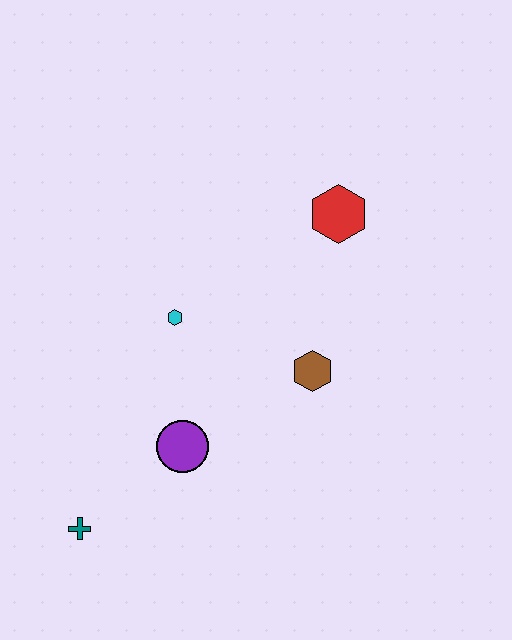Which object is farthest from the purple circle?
The red hexagon is farthest from the purple circle.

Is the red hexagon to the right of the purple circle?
Yes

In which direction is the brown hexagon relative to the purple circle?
The brown hexagon is to the right of the purple circle.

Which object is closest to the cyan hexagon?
The purple circle is closest to the cyan hexagon.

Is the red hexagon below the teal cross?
No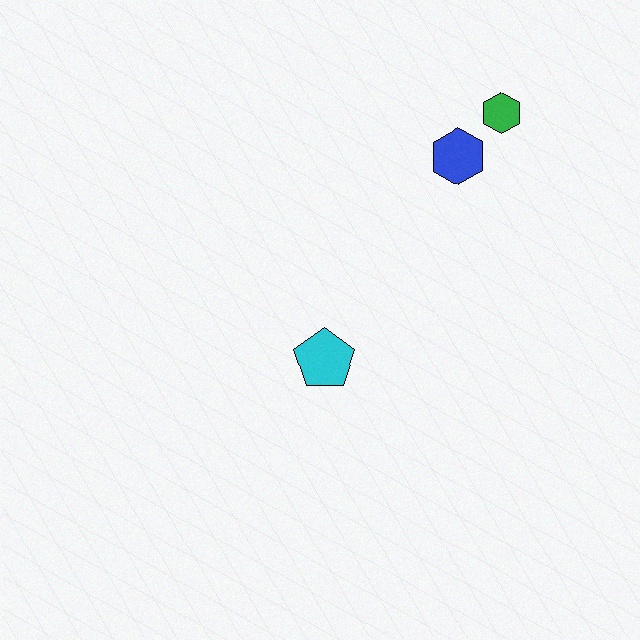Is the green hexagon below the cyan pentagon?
No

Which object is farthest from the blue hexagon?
The cyan pentagon is farthest from the blue hexagon.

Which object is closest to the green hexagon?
The blue hexagon is closest to the green hexagon.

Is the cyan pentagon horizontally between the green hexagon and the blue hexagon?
No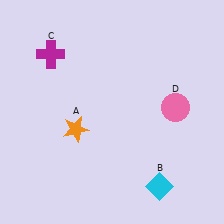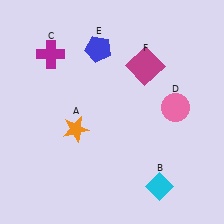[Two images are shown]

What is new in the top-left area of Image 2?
A blue pentagon (E) was added in the top-left area of Image 2.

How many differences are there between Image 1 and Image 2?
There are 2 differences between the two images.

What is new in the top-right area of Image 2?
A magenta square (F) was added in the top-right area of Image 2.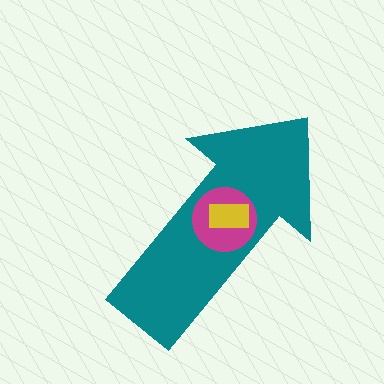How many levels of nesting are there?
3.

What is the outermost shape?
The teal arrow.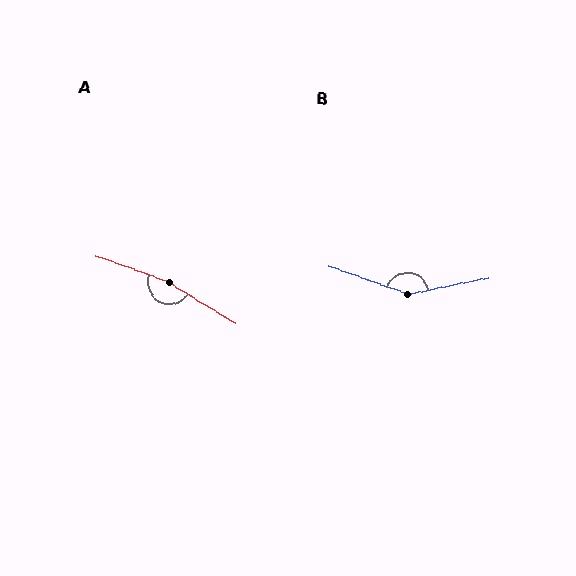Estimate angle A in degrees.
Approximately 168 degrees.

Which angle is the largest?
A, at approximately 168 degrees.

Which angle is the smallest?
B, at approximately 149 degrees.